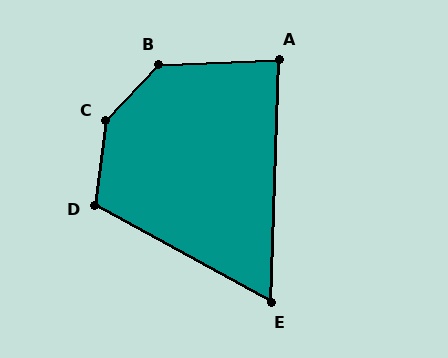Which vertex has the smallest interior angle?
E, at approximately 63 degrees.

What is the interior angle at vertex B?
Approximately 136 degrees (obtuse).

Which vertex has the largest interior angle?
C, at approximately 144 degrees.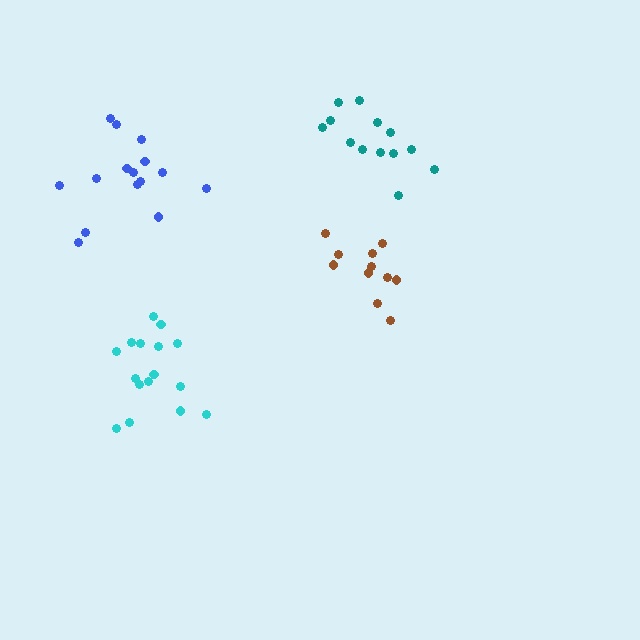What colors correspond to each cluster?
The clusters are colored: brown, cyan, blue, teal.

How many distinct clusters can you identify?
There are 4 distinct clusters.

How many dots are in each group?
Group 1: 11 dots, Group 2: 16 dots, Group 3: 15 dots, Group 4: 13 dots (55 total).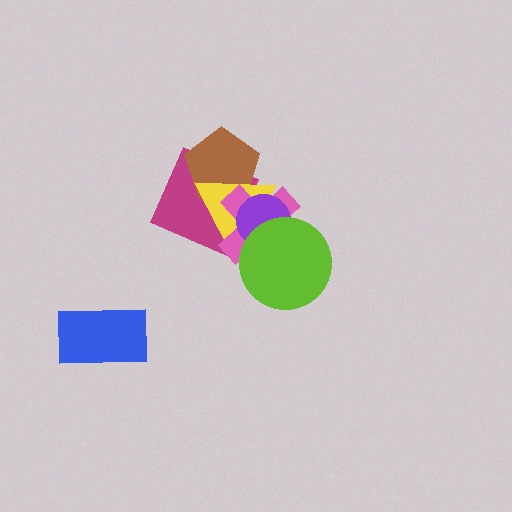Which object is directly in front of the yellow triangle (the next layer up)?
The pink cross is directly in front of the yellow triangle.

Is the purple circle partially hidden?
Yes, it is partially covered by another shape.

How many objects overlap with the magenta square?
3 objects overlap with the magenta square.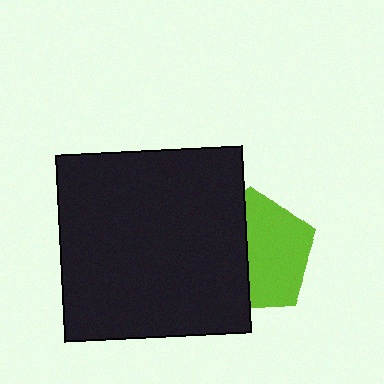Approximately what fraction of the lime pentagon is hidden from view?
Roughly 45% of the lime pentagon is hidden behind the black square.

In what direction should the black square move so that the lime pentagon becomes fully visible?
The black square should move left. That is the shortest direction to clear the overlap and leave the lime pentagon fully visible.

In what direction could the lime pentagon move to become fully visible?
The lime pentagon could move right. That would shift it out from behind the black square entirely.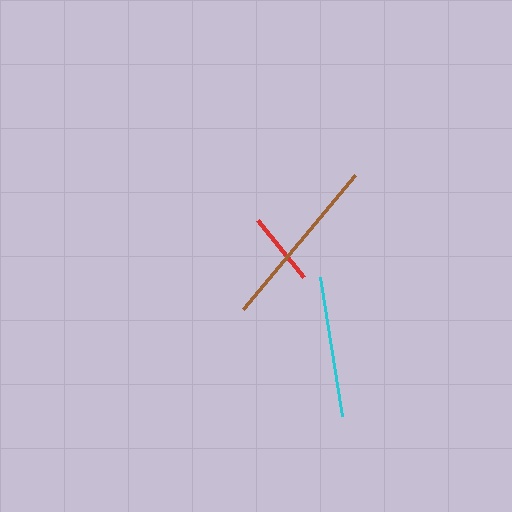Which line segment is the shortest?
The red line is the shortest at approximately 74 pixels.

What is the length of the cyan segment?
The cyan segment is approximately 141 pixels long.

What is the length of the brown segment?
The brown segment is approximately 174 pixels long.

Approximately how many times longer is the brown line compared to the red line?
The brown line is approximately 2.4 times the length of the red line.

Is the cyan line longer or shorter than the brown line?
The brown line is longer than the cyan line.